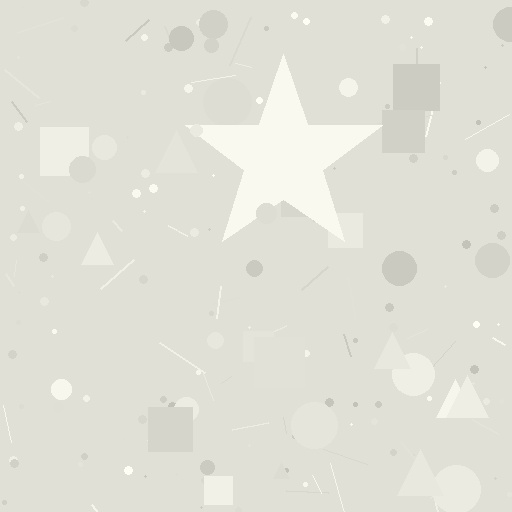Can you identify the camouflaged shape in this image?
The camouflaged shape is a star.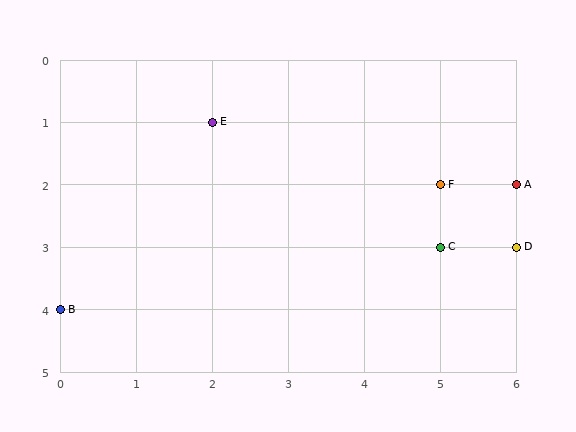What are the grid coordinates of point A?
Point A is at grid coordinates (6, 2).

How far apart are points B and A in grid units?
Points B and A are 6 columns and 2 rows apart (about 6.3 grid units diagonally).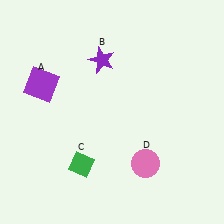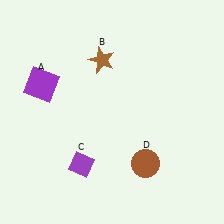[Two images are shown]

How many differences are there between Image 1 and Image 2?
There are 3 differences between the two images.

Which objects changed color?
B changed from purple to brown. C changed from green to purple. D changed from pink to brown.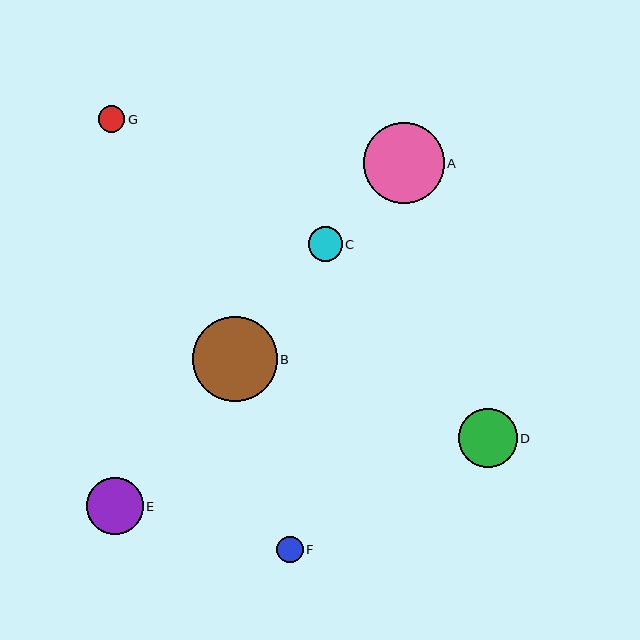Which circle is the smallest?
Circle F is the smallest with a size of approximately 26 pixels.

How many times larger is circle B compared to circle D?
Circle B is approximately 1.4 times the size of circle D.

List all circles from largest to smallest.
From largest to smallest: B, A, D, E, C, G, F.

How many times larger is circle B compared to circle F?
Circle B is approximately 3.2 times the size of circle F.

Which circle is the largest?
Circle B is the largest with a size of approximately 85 pixels.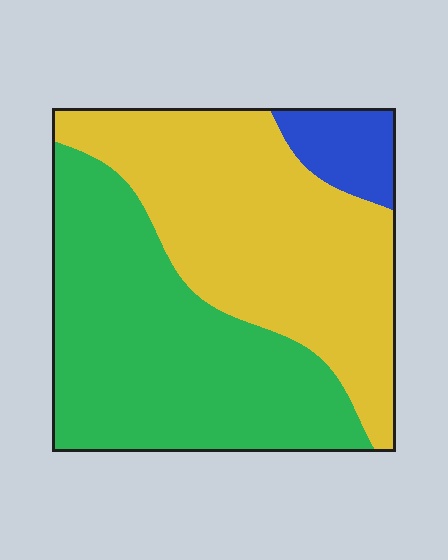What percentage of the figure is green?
Green takes up about one half (1/2) of the figure.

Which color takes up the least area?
Blue, at roughly 10%.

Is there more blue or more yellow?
Yellow.